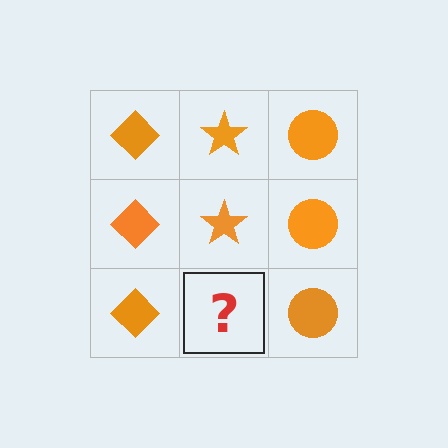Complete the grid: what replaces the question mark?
The question mark should be replaced with an orange star.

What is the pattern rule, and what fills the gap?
The rule is that each column has a consistent shape. The gap should be filled with an orange star.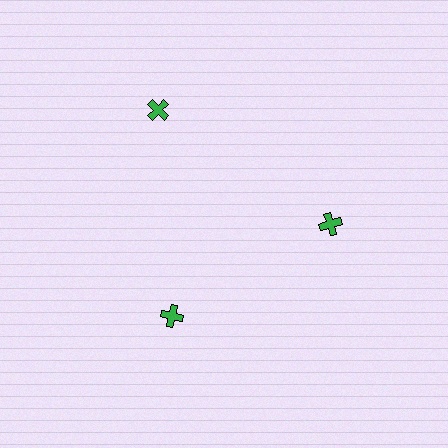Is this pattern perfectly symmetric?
No. The 3 green crosses are arranged in a ring, but one element near the 11 o'clock position is pushed outward from the center, breaking the 3-fold rotational symmetry.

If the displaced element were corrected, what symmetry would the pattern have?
It would have 3-fold rotational symmetry — the pattern would map onto itself every 120 degrees.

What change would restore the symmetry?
The symmetry would be restored by moving it inward, back onto the ring so that all 3 crosses sit at equal angles and equal distance from the center.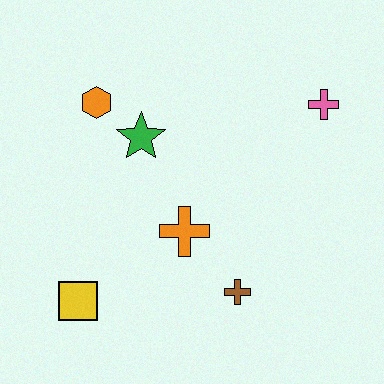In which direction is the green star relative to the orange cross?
The green star is above the orange cross.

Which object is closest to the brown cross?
The orange cross is closest to the brown cross.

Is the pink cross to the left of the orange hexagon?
No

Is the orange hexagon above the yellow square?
Yes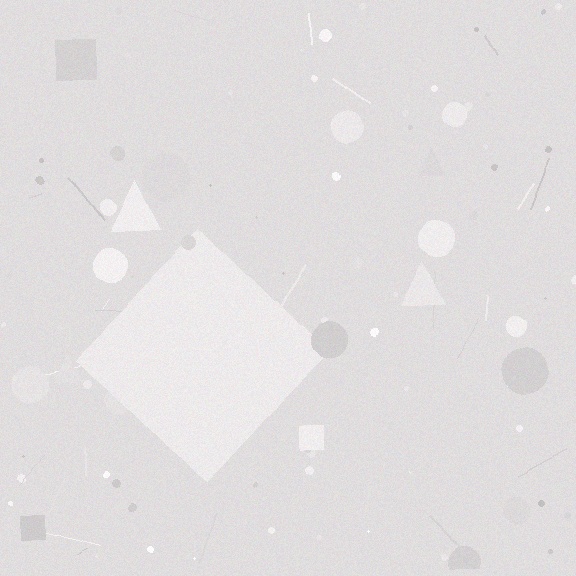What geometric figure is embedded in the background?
A diamond is embedded in the background.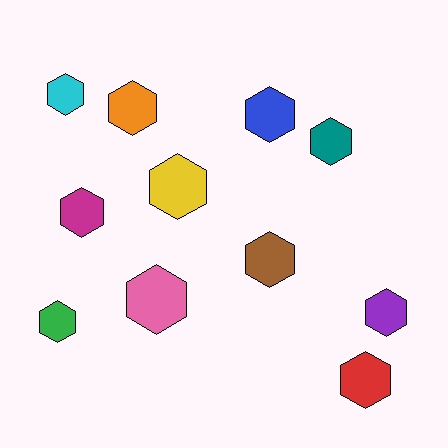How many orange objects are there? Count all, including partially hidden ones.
There is 1 orange object.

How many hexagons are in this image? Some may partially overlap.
There are 11 hexagons.